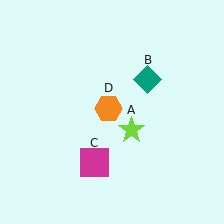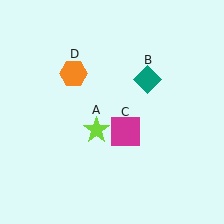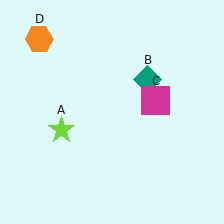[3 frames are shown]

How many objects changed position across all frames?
3 objects changed position: lime star (object A), magenta square (object C), orange hexagon (object D).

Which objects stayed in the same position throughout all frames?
Teal diamond (object B) remained stationary.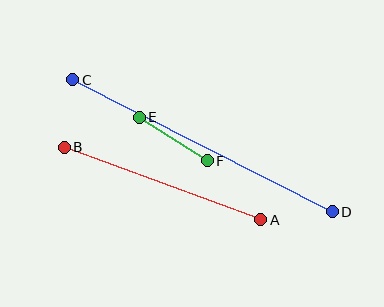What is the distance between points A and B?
The distance is approximately 209 pixels.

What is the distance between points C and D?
The distance is approximately 291 pixels.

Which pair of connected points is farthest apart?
Points C and D are farthest apart.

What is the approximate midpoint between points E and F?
The midpoint is at approximately (173, 139) pixels.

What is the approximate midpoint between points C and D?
The midpoint is at approximately (202, 146) pixels.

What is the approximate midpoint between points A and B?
The midpoint is at approximately (162, 183) pixels.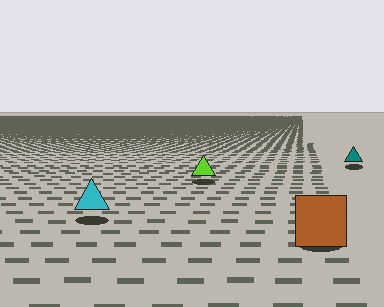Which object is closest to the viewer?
The brown square is closest. The texture marks near it are larger and more spread out.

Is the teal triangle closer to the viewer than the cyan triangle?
No. The cyan triangle is closer — you can tell from the texture gradient: the ground texture is coarser near it.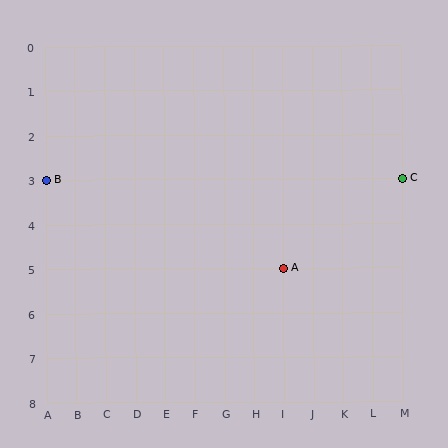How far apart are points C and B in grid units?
Points C and B are 12 columns apart.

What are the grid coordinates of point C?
Point C is at grid coordinates (M, 3).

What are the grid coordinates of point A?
Point A is at grid coordinates (I, 5).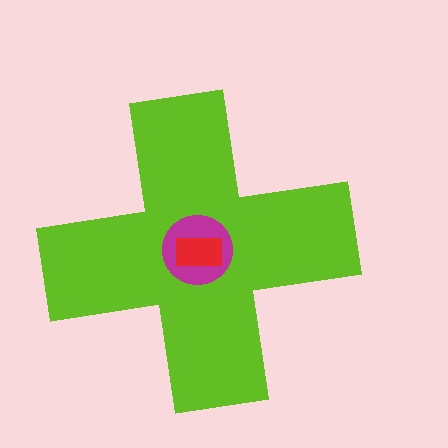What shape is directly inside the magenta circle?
The red rectangle.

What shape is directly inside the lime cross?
The magenta circle.